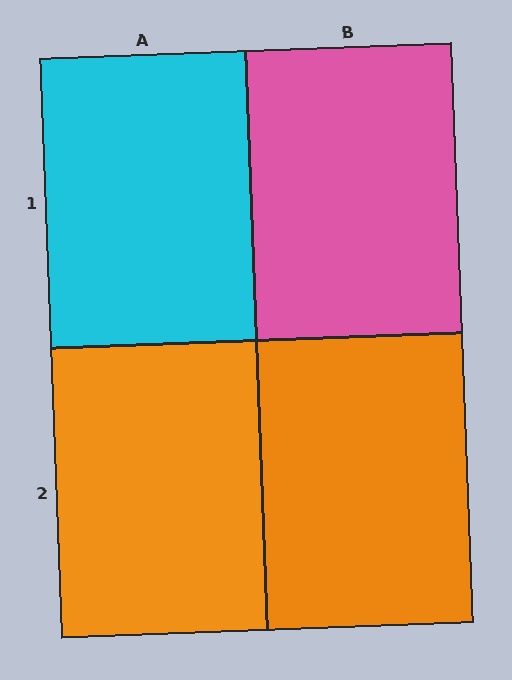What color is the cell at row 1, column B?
Pink.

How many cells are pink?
1 cell is pink.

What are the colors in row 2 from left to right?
Orange, orange.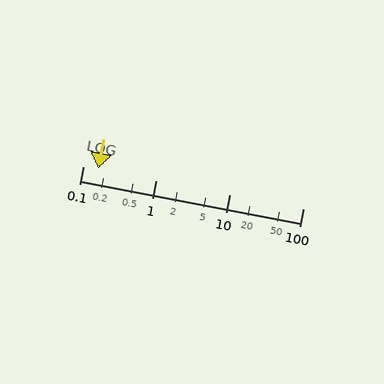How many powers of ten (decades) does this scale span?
The scale spans 3 decades, from 0.1 to 100.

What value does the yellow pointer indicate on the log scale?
The pointer indicates approximately 0.16.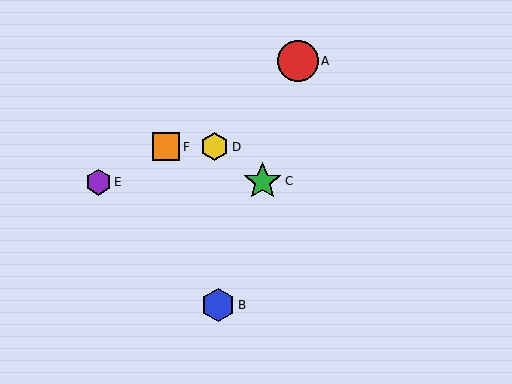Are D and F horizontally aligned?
Yes, both are at y≈147.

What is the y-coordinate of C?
Object C is at y≈181.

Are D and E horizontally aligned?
No, D is at y≈147 and E is at y≈182.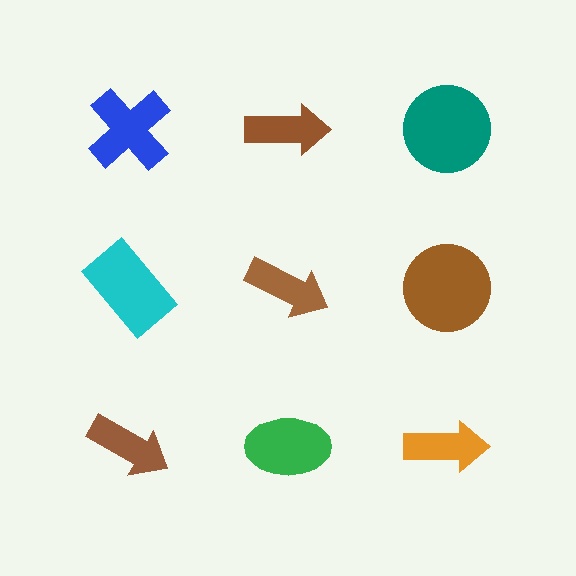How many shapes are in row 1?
3 shapes.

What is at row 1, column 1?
A blue cross.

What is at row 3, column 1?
A brown arrow.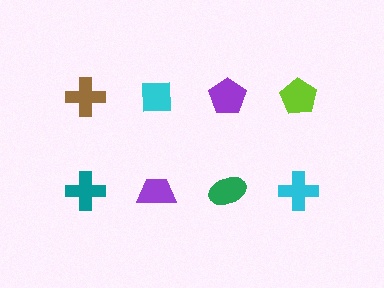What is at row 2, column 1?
A teal cross.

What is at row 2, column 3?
A green ellipse.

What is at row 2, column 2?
A purple trapezoid.